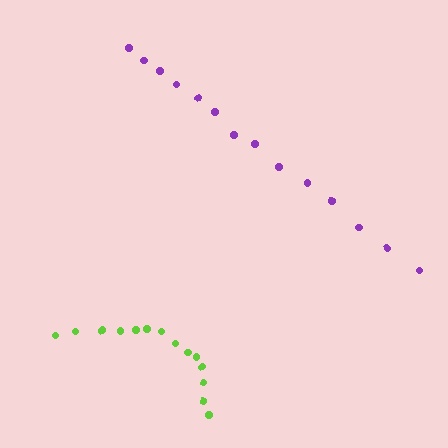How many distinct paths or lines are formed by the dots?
There are 2 distinct paths.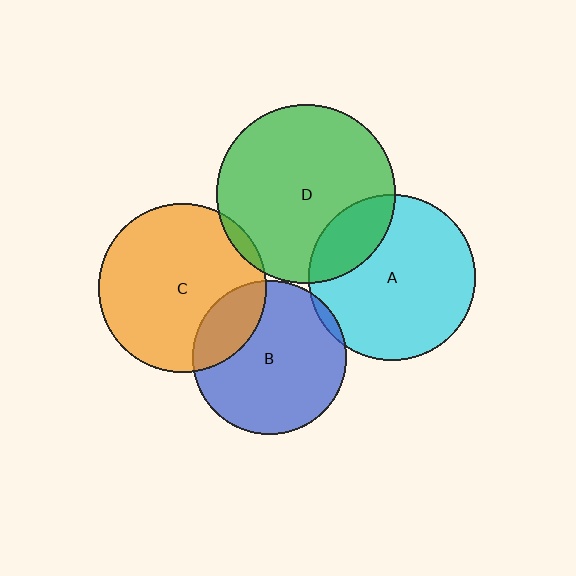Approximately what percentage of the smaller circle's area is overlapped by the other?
Approximately 20%.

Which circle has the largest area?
Circle D (green).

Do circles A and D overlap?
Yes.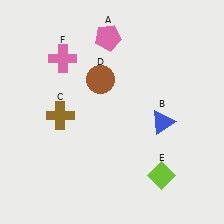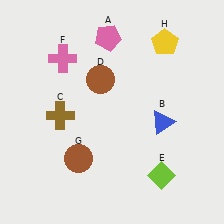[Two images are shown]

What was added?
A brown circle (G), a yellow pentagon (H) were added in Image 2.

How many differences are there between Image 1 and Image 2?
There are 2 differences between the two images.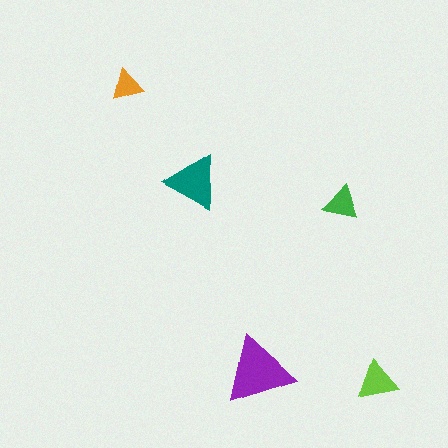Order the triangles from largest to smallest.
the purple one, the teal one, the lime one, the green one, the orange one.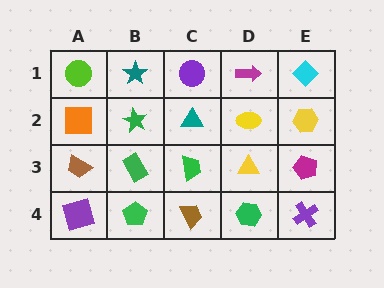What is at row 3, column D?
A yellow triangle.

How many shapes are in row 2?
5 shapes.